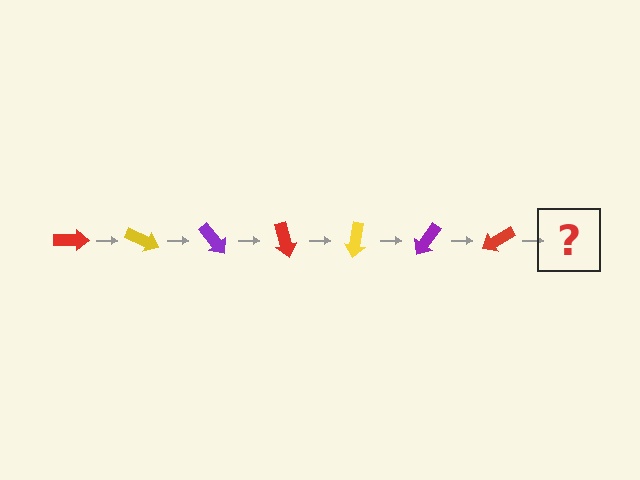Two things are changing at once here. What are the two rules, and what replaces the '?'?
The two rules are that it rotates 25 degrees each step and the color cycles through red, yellow, and purple. The '?' should be a yellow arrow, rotated 175 degrees from the start.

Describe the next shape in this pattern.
It should be a yellow arrow, rotated 175 degrees from the start.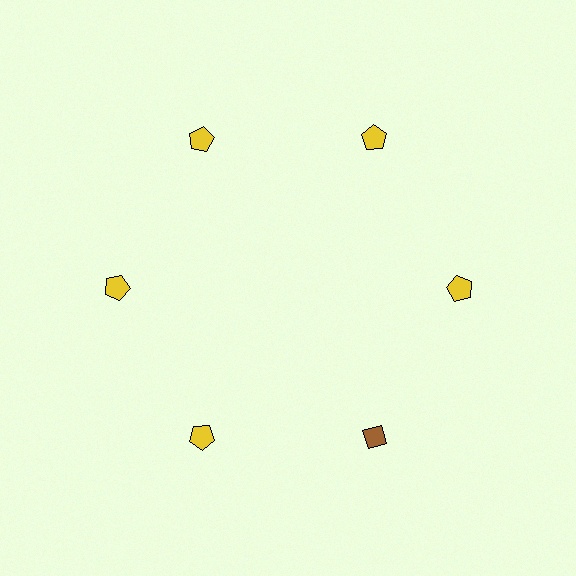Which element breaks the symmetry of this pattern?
The brown diamond at roughly the 5 o'clock position breaks the symmetry. All other shapes are yellow pentagons.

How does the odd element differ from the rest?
It differs in both color (brown instead of yellow) and shape (diamond instead of pentagon).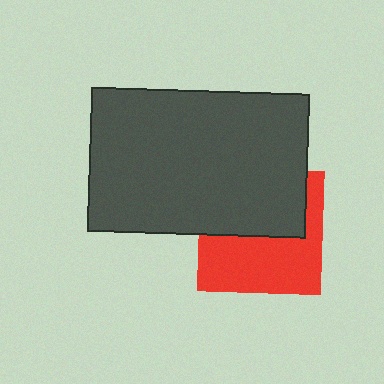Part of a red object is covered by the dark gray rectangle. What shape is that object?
It is a square.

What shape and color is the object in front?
The object in front is a dark gray rectangle.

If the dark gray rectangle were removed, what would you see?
You would see the complete red square.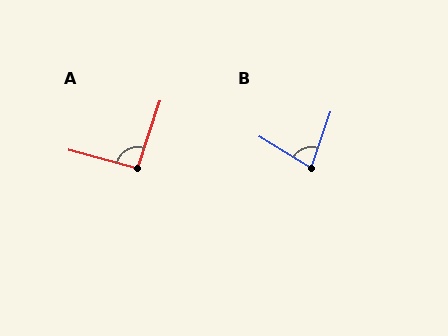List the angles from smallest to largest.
B (78°), A (93°).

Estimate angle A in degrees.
Approximately 93 degrees.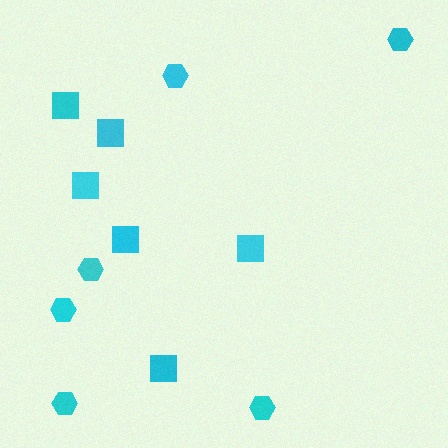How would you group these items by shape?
There are 2 groups: one group of squares (6) and one group of hexagons (6).